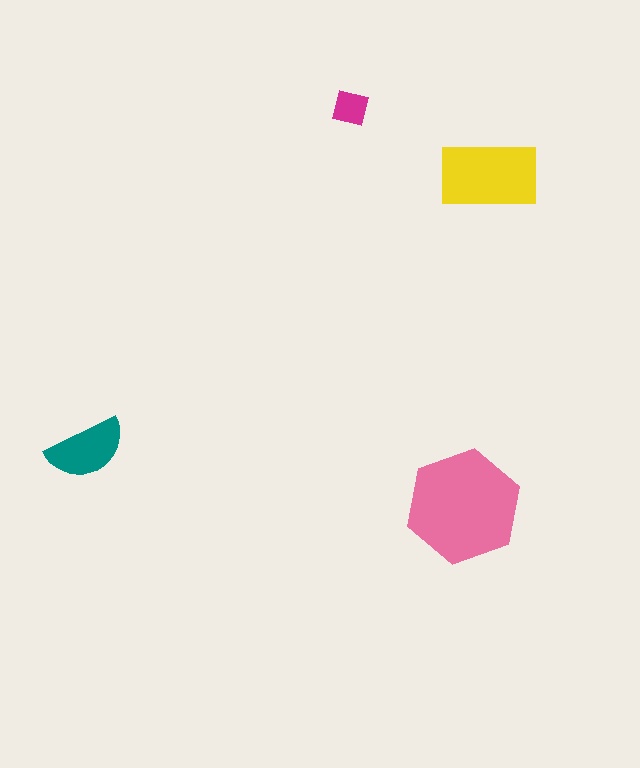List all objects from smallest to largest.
The magenta square, the teal semicircle, the yellow rectangle, the pink hexagon.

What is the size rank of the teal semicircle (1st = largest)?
3rd.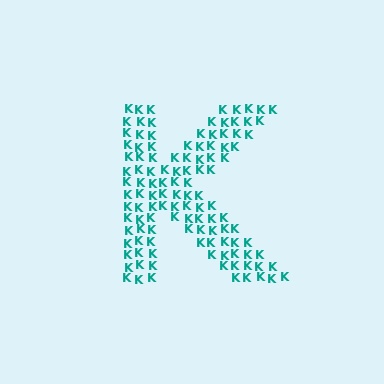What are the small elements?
The small elements are letter K's.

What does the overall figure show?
The overall figure shows the letter K.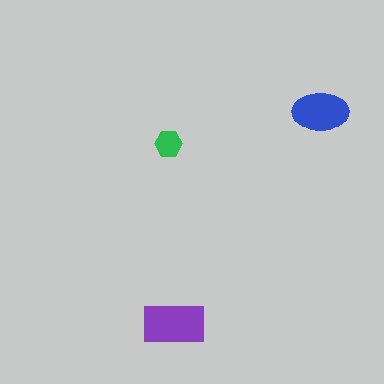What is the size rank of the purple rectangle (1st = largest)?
1st.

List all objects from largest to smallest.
The purple rectangle, the blue ellipse, the green hexagon.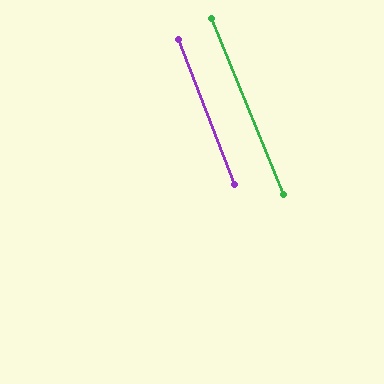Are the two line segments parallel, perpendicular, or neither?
Parallel — their directions differ by only 1.3°.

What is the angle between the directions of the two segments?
Approximately 1 degree.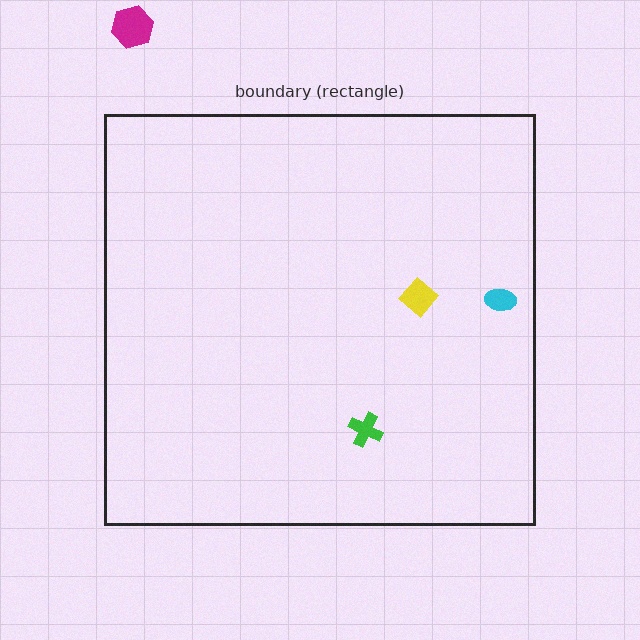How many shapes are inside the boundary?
3 inside, 1 outside.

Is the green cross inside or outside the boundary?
Inside.